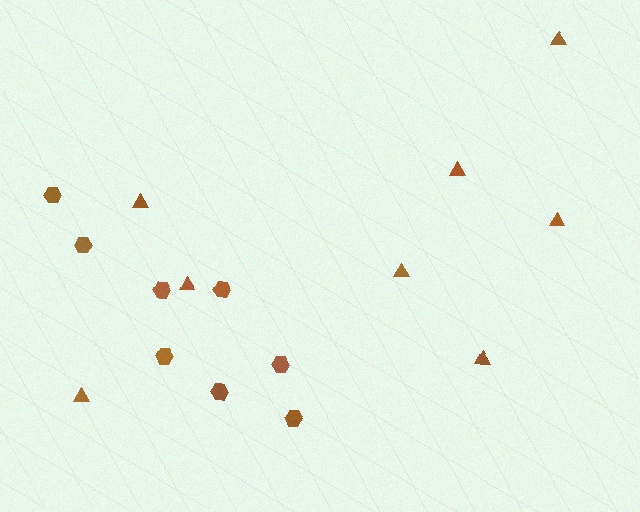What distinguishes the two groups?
There are 2 groups: one group of triangles (8) and one group of hexagons (8).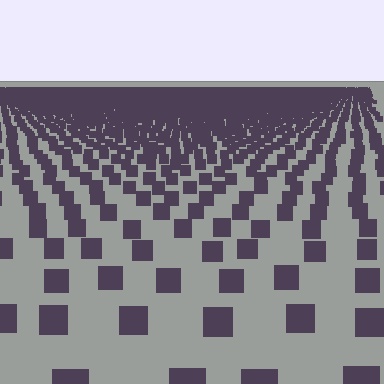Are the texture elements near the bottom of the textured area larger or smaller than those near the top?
Larger. Near the bottom, elements are closer to the viewer and appear at a bigger on-screen size.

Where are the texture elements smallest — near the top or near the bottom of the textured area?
Near the top.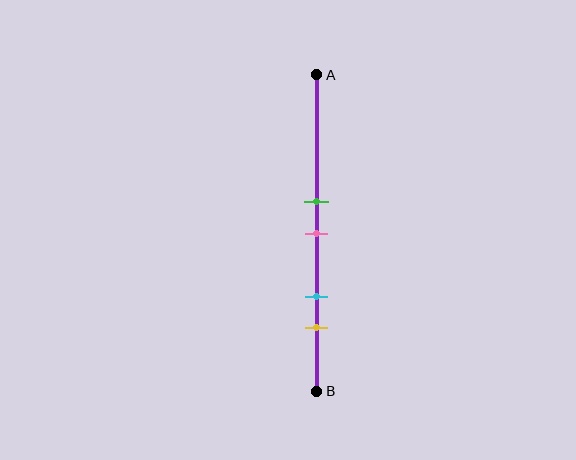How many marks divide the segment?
There are 4 marks dividing the segment.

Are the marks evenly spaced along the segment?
No, the marks are not evenly spaced.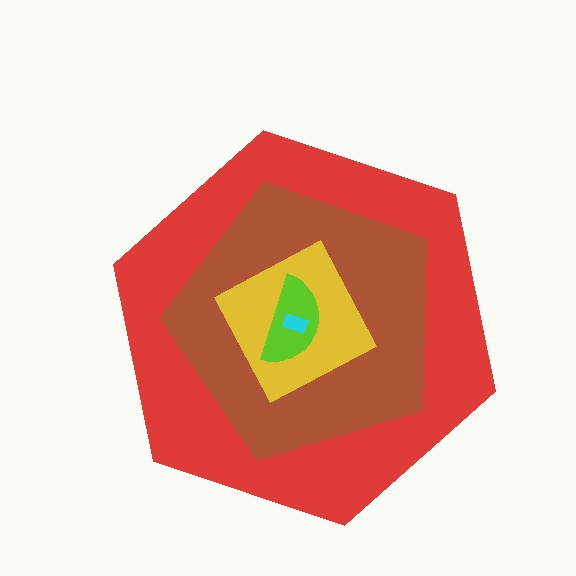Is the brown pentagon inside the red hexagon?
Yes.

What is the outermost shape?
The red hexagon.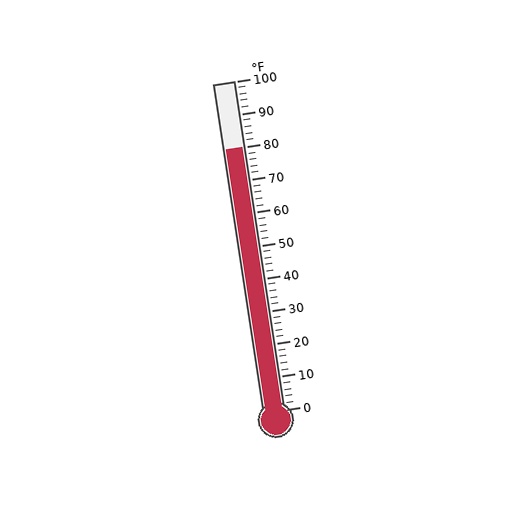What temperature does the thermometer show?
The thermometer shows approximately 80°F.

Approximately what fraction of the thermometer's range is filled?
The thermometer is filled to approximately 80% of its range.